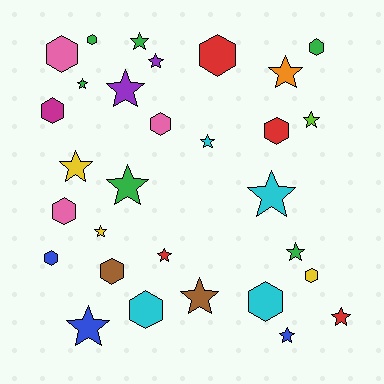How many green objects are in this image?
There are 6 green objects.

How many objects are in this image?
There are 30 objects.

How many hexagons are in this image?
There are 13 hexagons.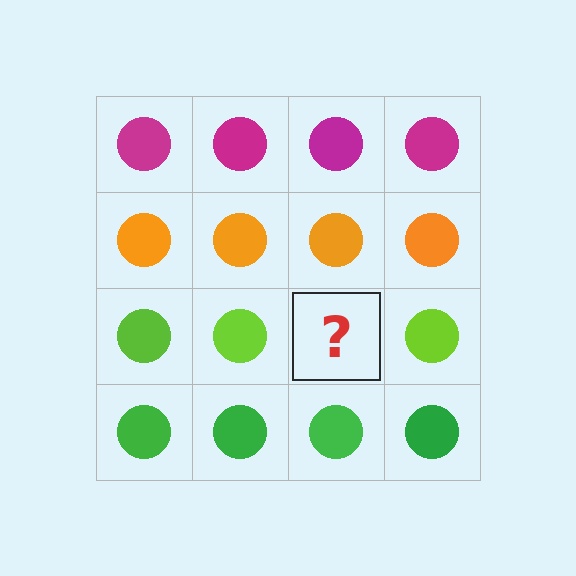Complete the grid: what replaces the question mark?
The question mark should be replaced with a lime circle.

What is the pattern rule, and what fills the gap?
The rule is that each row has a consistent color. The gap should be filled with a lime circle.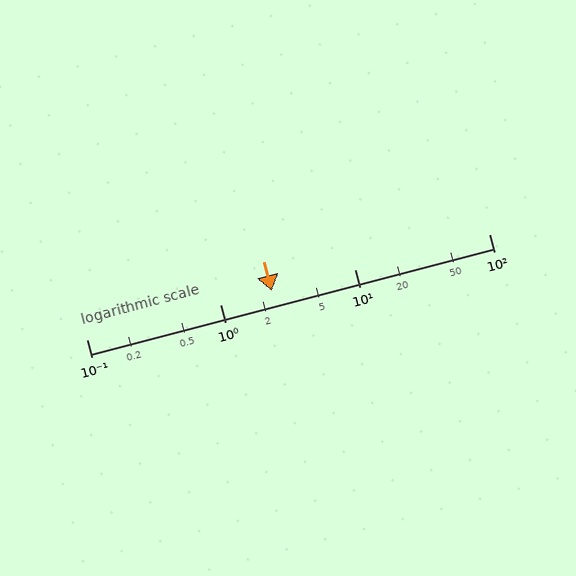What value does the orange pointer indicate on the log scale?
The pointer indicates approximately 2.4.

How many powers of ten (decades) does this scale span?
The scale spans 3 decades, from 0.1 to 100.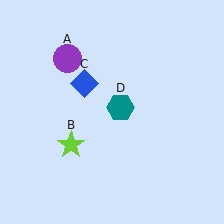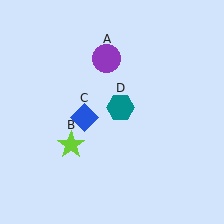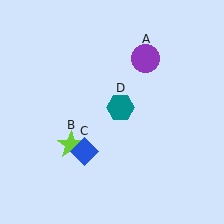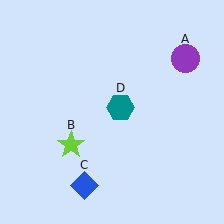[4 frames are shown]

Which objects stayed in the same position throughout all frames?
Lime star (object B) and teal hexagon (object D) remained stationary.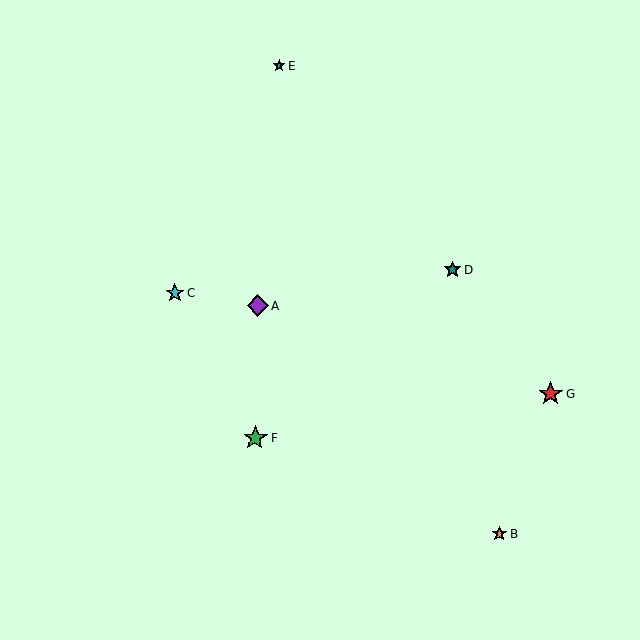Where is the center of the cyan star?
The center of the cyan star is at (175, 294).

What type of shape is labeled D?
Shape D is a teal star.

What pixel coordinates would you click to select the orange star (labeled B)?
Click at (499, 533) to select the orange star B.